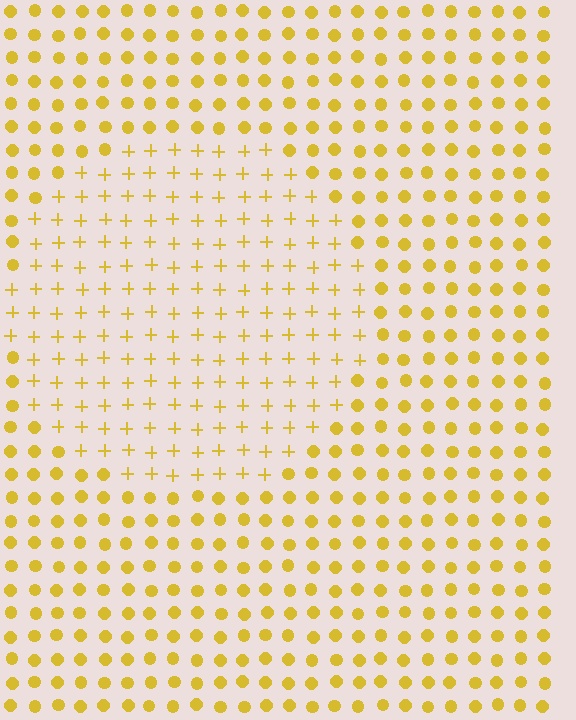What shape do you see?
I see a circle.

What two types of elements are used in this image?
The image uses plus signs inside the circle region and circles outside it.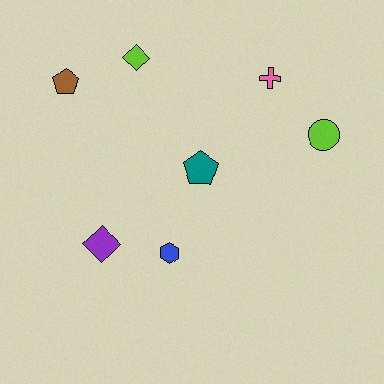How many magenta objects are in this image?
There are no magenta objects.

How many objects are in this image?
There are 7 objects.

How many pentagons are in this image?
There are 2 pentagons.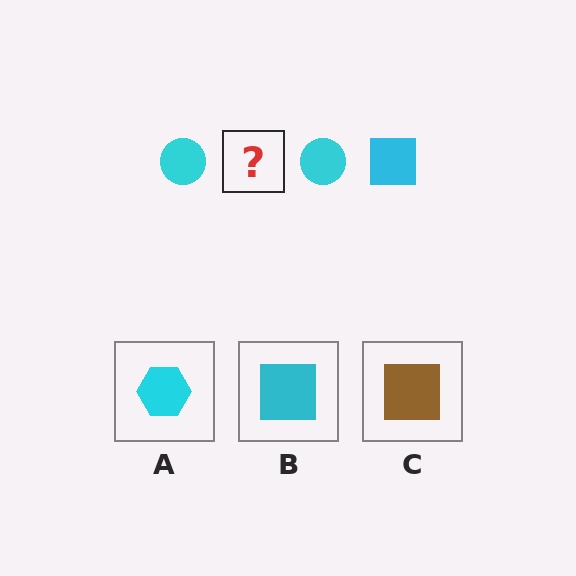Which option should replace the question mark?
Option B.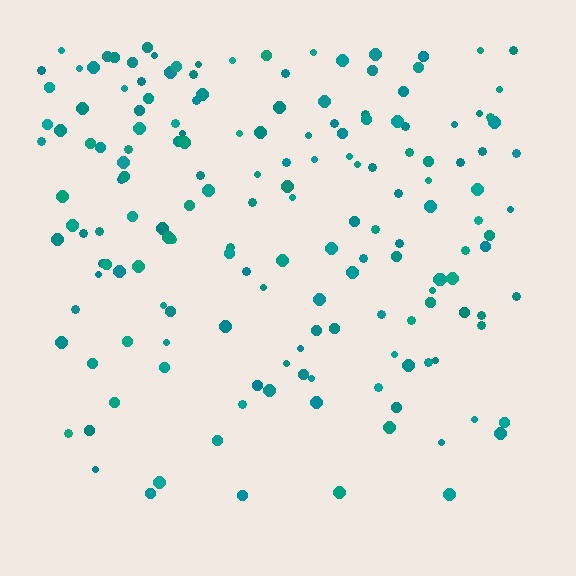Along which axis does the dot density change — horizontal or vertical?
Vertical.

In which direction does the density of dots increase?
From bottom to top, with the top side densest.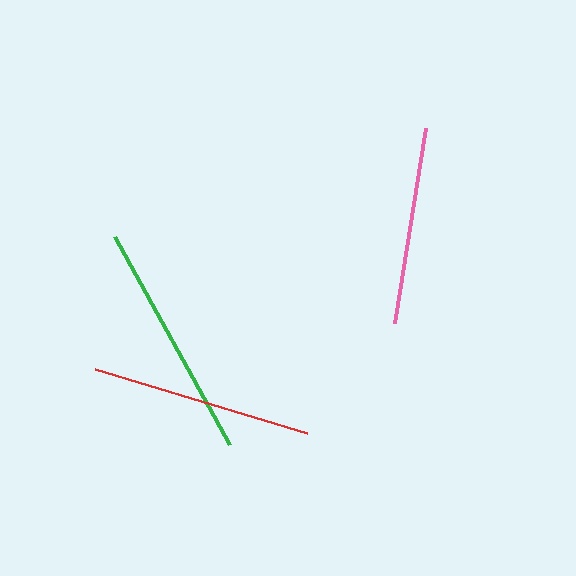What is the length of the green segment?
The green segment is approximately 238 pixels long.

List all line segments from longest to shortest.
From longest to shortest: green, red, pink.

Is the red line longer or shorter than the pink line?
The red line is longer than the pink line.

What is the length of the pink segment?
The pink segment is approximately 198 pixels long.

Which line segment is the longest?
The green line is the longest at approximately 238 pixels.